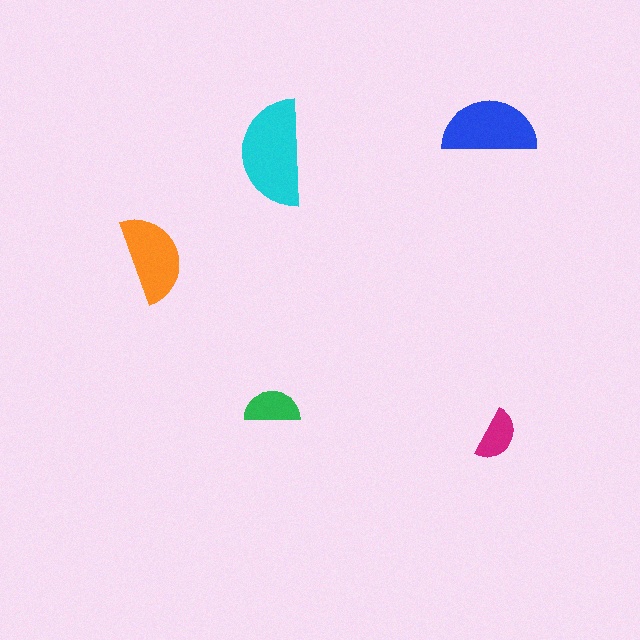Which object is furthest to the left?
The orange semicircle is leftmost.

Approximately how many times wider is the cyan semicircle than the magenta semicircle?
About 2 times wider.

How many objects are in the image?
There are 5 objects in the image.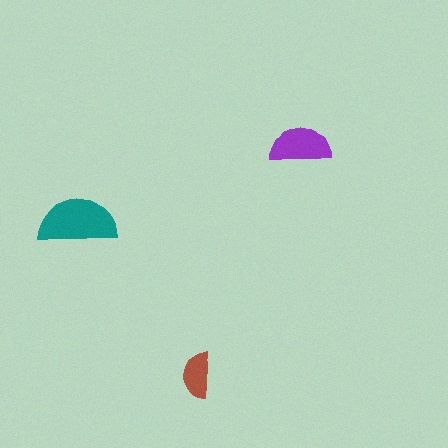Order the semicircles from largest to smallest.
the teal one, the purple one, the brown one.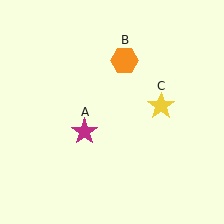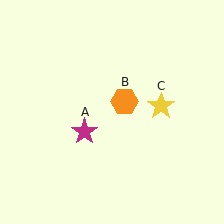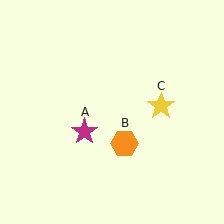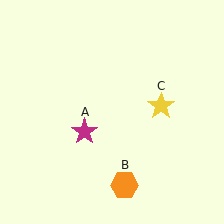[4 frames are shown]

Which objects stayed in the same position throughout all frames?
Magenta star (object A) and yellow star (object C) remained stationary.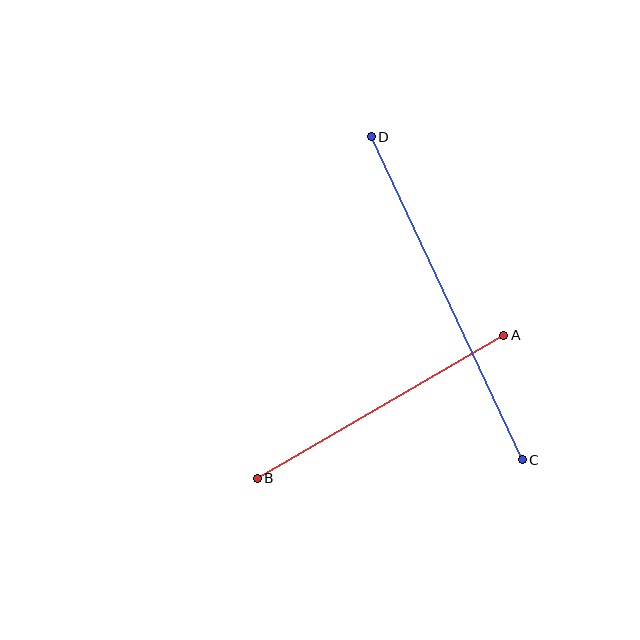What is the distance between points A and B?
The distance is approximately 285 pixels.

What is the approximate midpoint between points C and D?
The midpoint is at approximately (447, 298) pixels.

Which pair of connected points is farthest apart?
Points C and D are farthest apart.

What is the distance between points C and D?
The distance is approximately 356 pixels.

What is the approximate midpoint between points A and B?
The midpoint is at approximately (381, 407) pixels.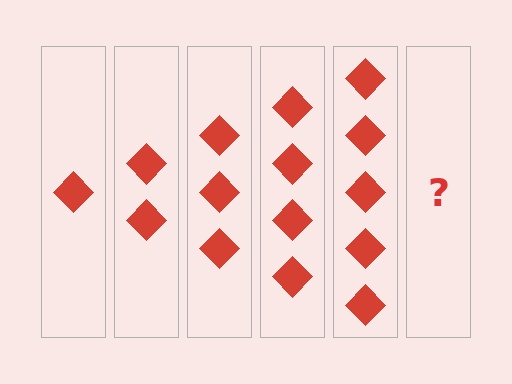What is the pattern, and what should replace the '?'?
The pattern is that each step adds one more diamond. The '?' should be 6 diamonds.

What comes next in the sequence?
The next element should be 6 diamonds.